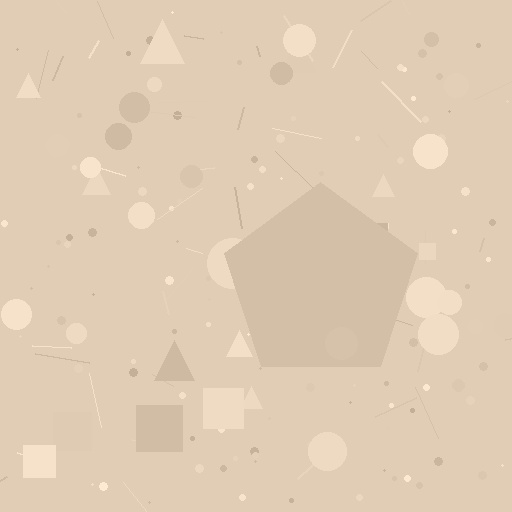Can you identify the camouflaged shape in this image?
The camouflaged shape is a pentagon.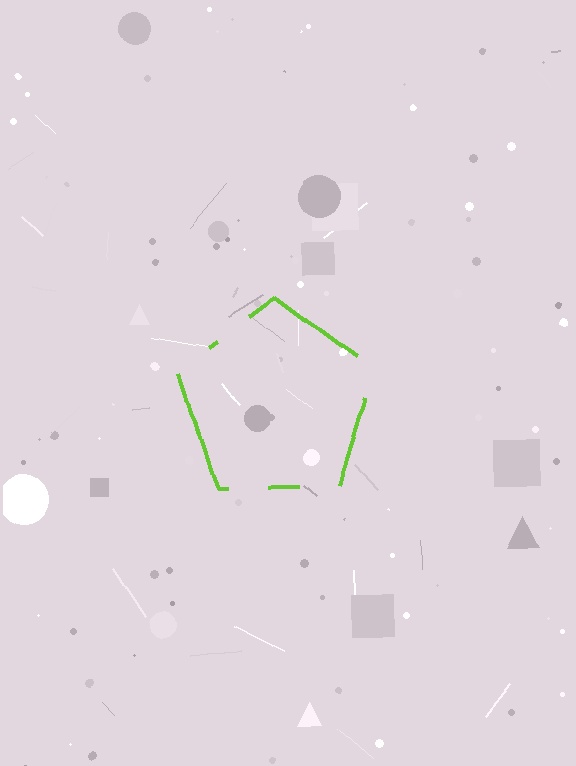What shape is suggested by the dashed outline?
The dashed outline suggests a pentagon.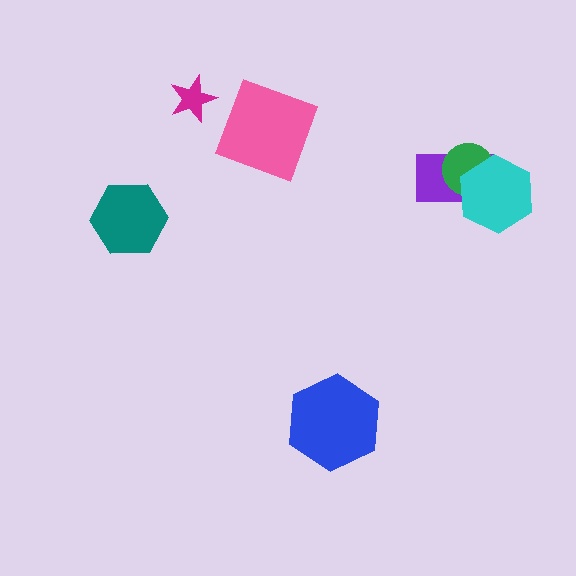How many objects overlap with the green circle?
2 objects overlap with the green circle.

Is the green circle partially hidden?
Yes, it is partially covered by another shape.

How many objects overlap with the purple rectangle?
2 objects overlap with the purple rectangle.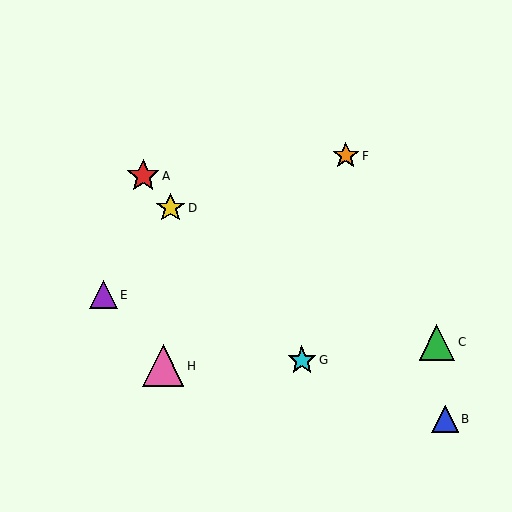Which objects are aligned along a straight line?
Objects A, D, G are aligned along a straight line.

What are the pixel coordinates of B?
Object B is at (445, 419).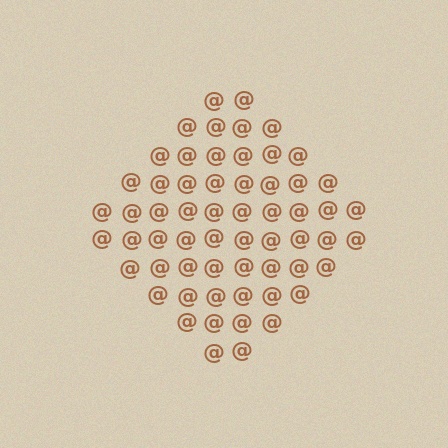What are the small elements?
The small elements are at signs.